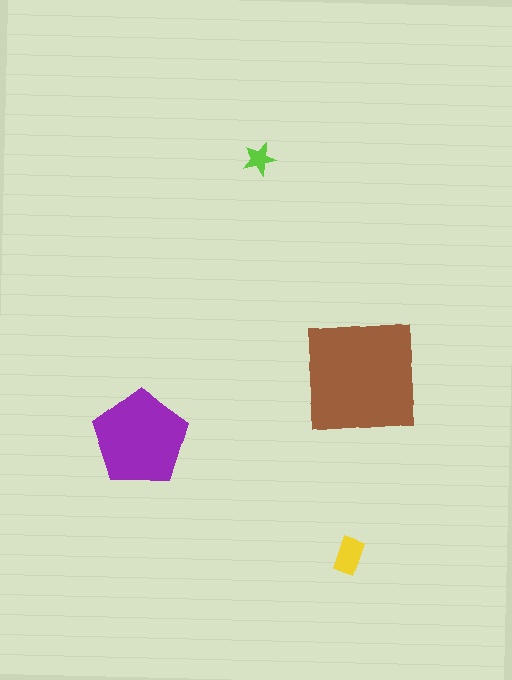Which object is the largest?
The brown square.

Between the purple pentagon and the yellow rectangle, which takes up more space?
The purple pentagon.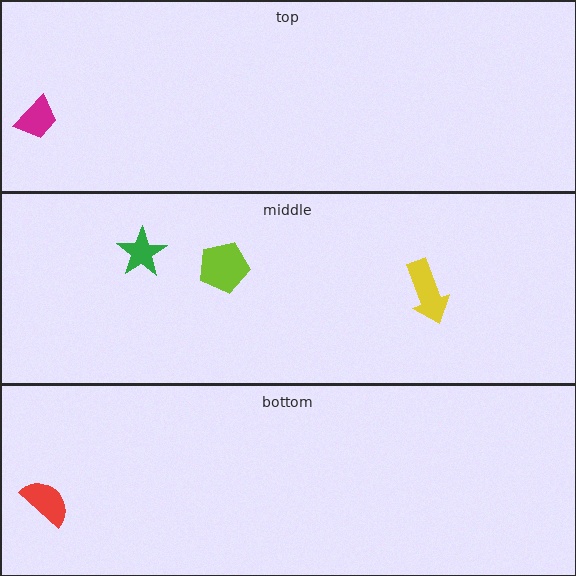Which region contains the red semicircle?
The bottom region.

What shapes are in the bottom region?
The red semicircle.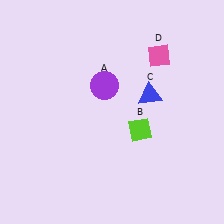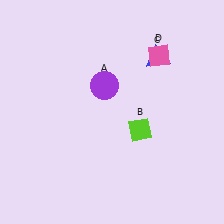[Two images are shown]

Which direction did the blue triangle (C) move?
The blue triangle (C) moved up.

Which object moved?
The blue triangle (C) moved up.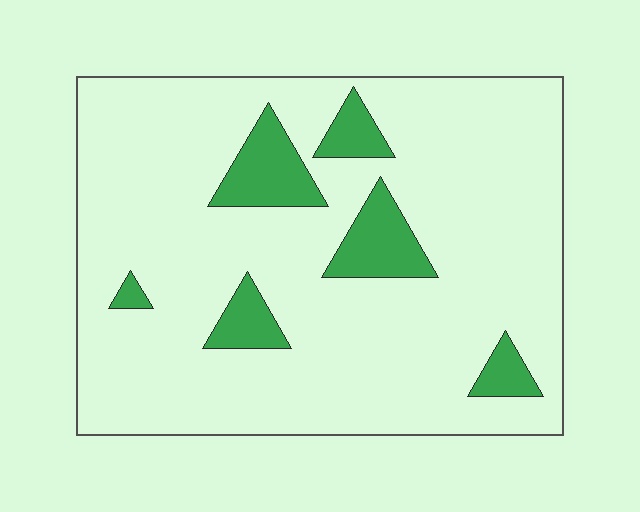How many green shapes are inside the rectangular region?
6.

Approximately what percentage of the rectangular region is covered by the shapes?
Approximately 15%.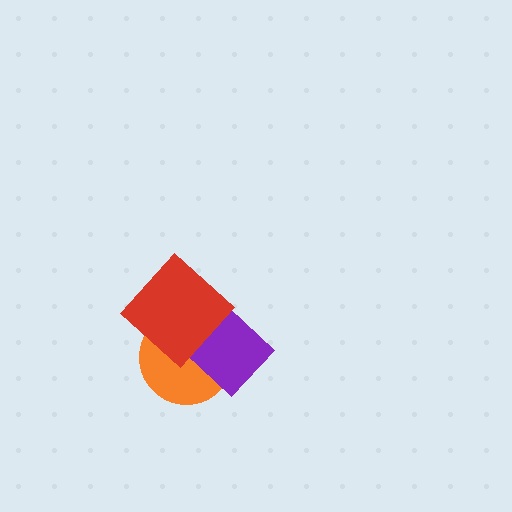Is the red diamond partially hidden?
No, no other shape covers it.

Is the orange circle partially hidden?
Yes, it is partially covered by another shape.